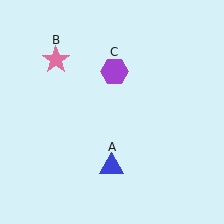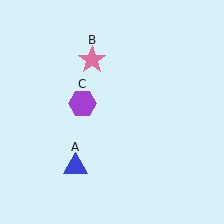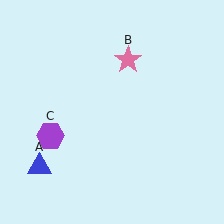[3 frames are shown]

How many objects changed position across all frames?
3 objects changed position: blue triangle (object A), pink star (object B), purple hexagon (object C).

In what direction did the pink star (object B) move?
The pink star (object B) moved right.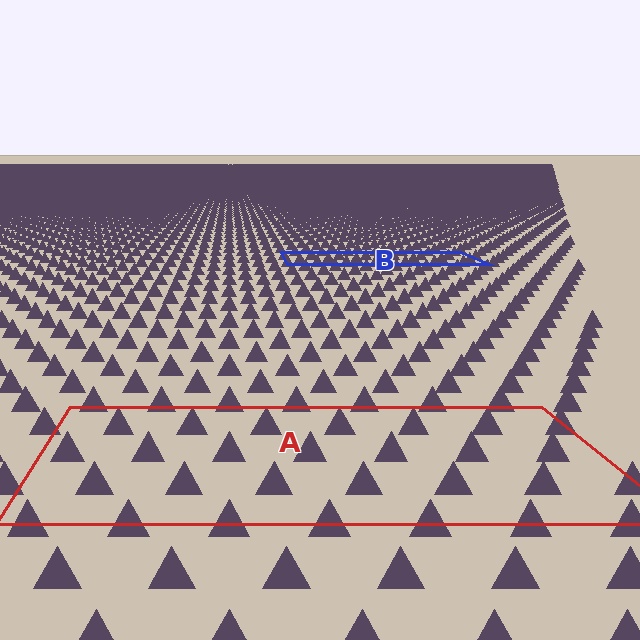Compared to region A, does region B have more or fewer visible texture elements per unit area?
Region B has more texture elements per unit area — they are packed more densely because it is farther away.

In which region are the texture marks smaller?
The texture marks are smaller in region B, because it is farther away.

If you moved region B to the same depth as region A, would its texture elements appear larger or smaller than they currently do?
They would appear larger. At a closer depth, the same texture elements are projected at a bigger on-screen size.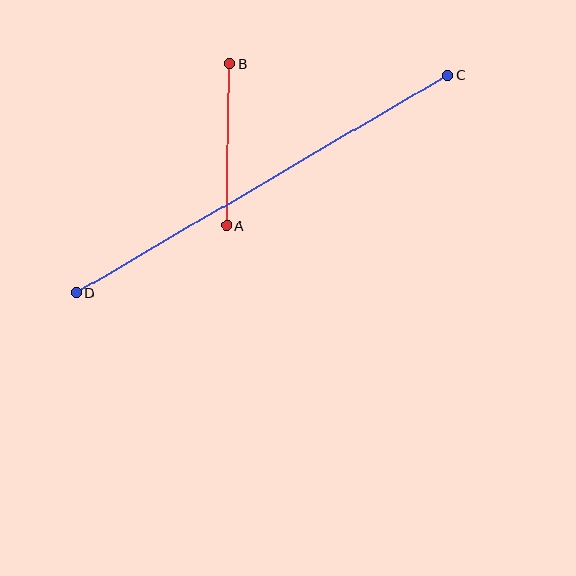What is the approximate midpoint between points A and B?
The midpoint is at approximately (228, 144) pixels.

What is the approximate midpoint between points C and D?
The midpoint is at approximately (262, 184) pixels.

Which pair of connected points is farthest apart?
Points C and D are farthest apart.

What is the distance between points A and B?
The distance is approximately 162 pixels.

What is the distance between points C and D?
The distance is approximately 430 pixels.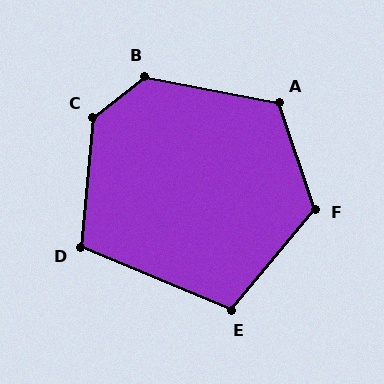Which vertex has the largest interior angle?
C, at approximately 133 degrees.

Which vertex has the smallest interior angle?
E, at approximately 107 degrees.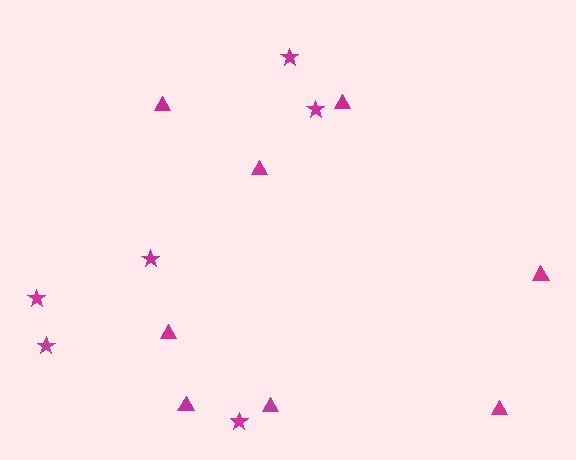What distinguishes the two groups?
There are 2 groups: one group of stars (6) and one group of triangles (8).